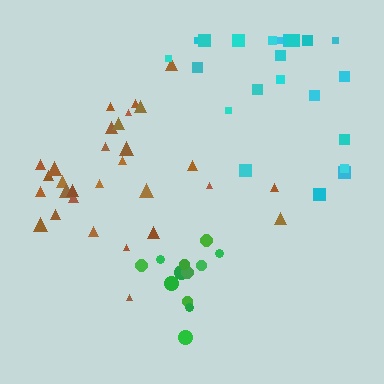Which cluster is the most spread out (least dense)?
Brown.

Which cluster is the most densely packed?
Green.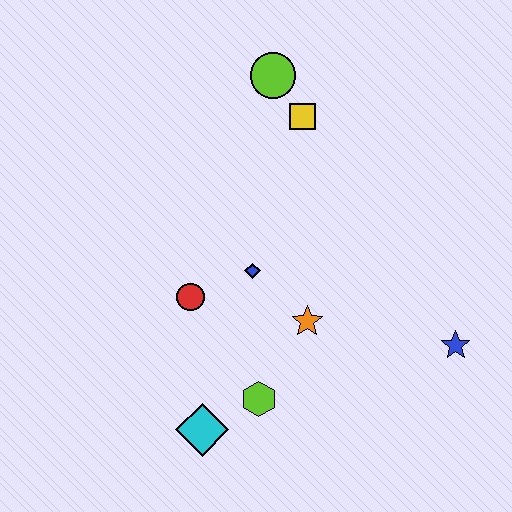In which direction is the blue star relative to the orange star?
The blue star is to the right of the orange star.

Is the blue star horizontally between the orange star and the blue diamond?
No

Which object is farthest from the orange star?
The lime circle is farthest from the orange star.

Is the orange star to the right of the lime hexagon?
Yes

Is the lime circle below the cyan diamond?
No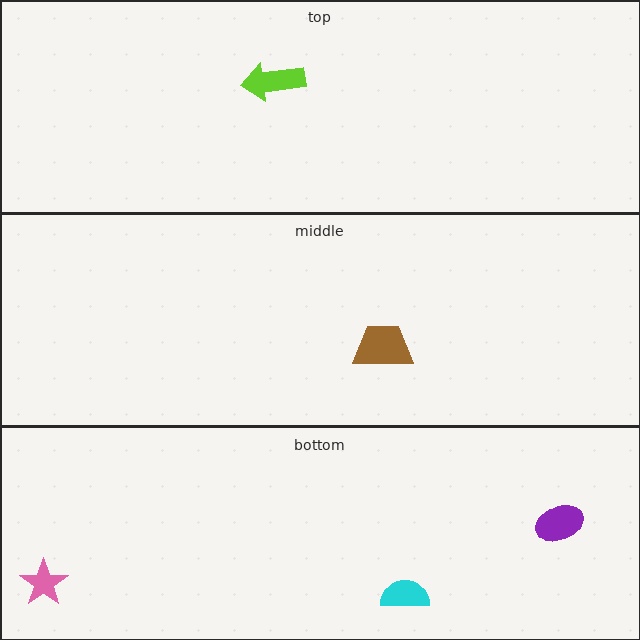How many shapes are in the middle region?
1.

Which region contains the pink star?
The bottom region.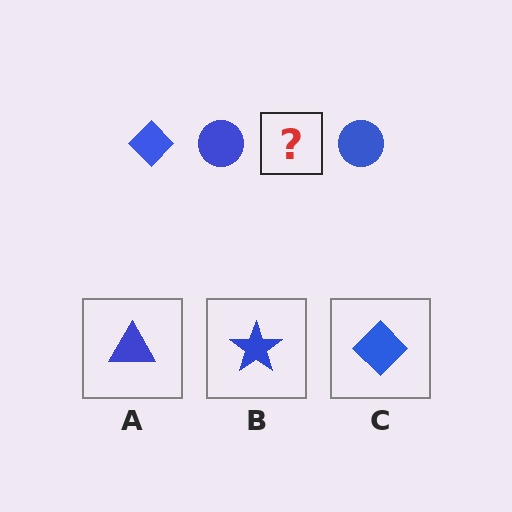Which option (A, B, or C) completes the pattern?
C.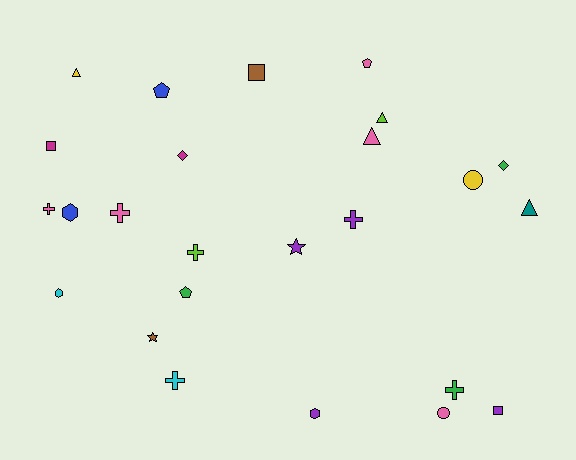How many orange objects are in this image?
There are no orange objects.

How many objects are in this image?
There are 25 objects.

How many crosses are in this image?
There are 6 crosses.